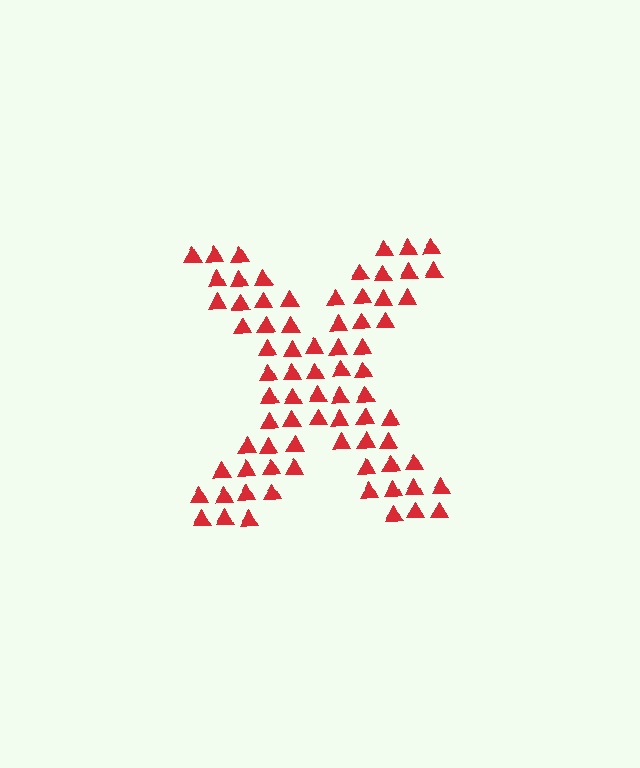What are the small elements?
The small elements are triangles.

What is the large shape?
The large shape is the letter X.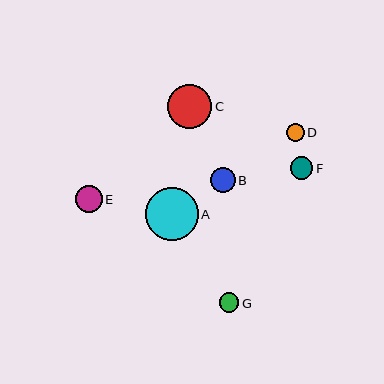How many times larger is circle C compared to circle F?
Circle C is approximately 1.9 times the size of circle F.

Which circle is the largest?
Circle A is the largest with a size of approximately 53 pixels.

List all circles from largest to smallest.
From largest to smallest: A, C, E, B, F, G, D.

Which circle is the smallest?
Circle D is the smallest with a size of approximately 18 pixels.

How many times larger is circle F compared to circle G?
Circle F is approximately 1.2 times the size of circle G.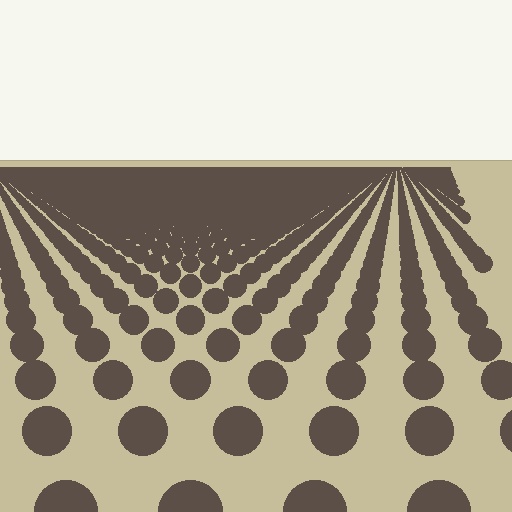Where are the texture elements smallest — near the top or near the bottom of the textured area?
Near the top.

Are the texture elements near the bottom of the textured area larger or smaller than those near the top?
Larger. Near the bottom, elements are closer to the viewer and appear at a bigger on-screen size.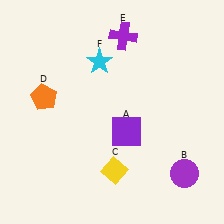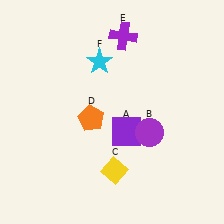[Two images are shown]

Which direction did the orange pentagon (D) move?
The orange pentagon (D) moved right.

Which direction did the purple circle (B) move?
The purple circle (B) moved up.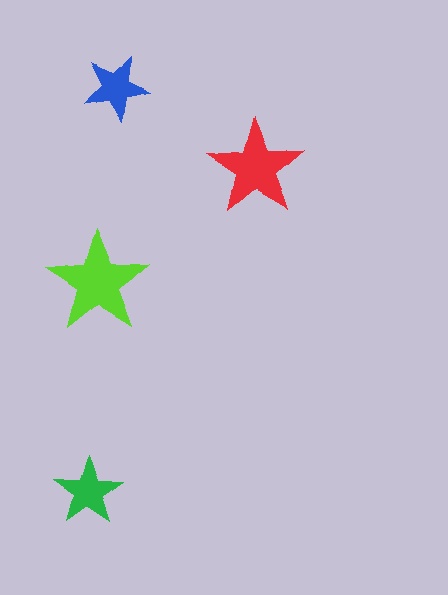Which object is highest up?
The blue star is topmost.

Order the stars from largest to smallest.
the lime one, the red one, the green one, the blue one.